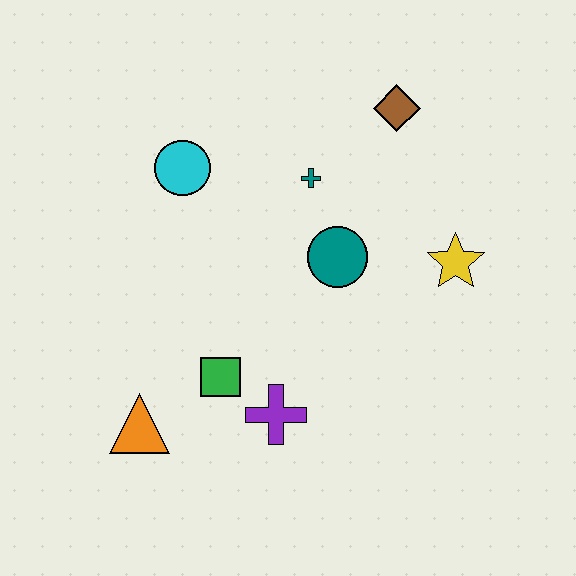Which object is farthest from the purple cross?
The brown diamond is farthest from the purple cross.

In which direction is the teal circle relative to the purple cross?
The teal circle is above the purple cross.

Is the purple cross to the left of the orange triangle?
No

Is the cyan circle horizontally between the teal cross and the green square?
No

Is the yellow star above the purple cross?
Yes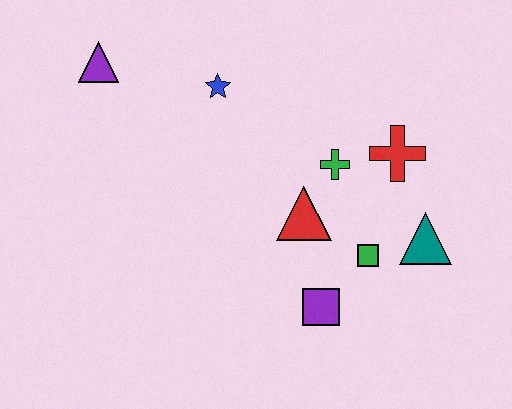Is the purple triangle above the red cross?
Yes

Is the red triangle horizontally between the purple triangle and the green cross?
Yes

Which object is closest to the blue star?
The purple triangle is closest to the blue star.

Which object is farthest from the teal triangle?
The purple triangle is farthest from the teal triangle.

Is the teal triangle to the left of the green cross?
No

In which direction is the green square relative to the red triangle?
The green square is to the right of the red triangle.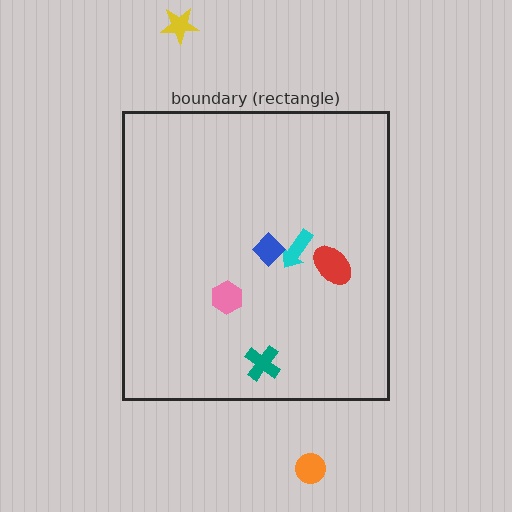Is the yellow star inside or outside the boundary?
Outside.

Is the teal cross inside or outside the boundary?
Inside.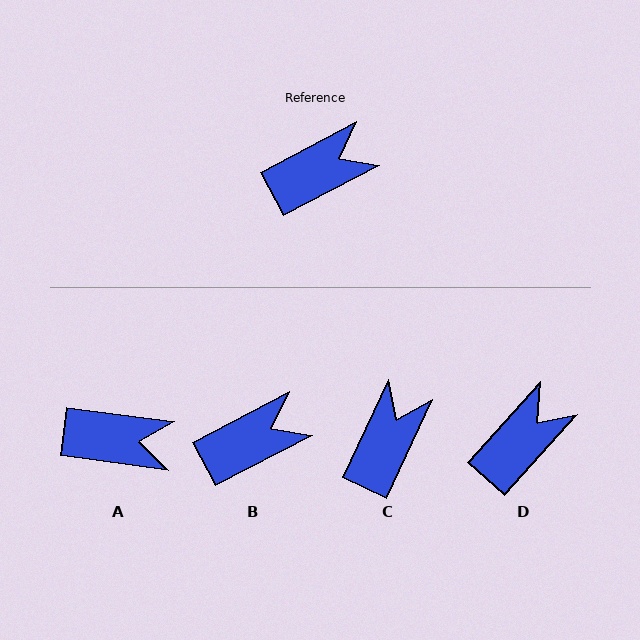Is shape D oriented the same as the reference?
No, it is off by about 20 degrees.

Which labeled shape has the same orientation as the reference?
B.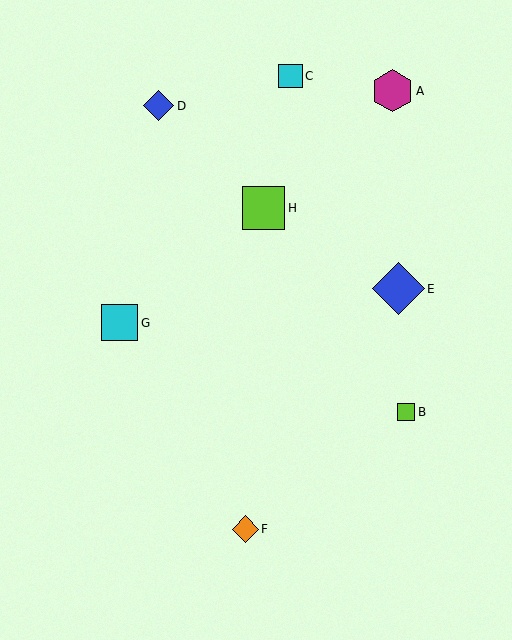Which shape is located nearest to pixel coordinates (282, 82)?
The cyan square (labeled C) at (291, 76) is nearest to that location.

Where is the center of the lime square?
The center of the lime square is at (406, 412).